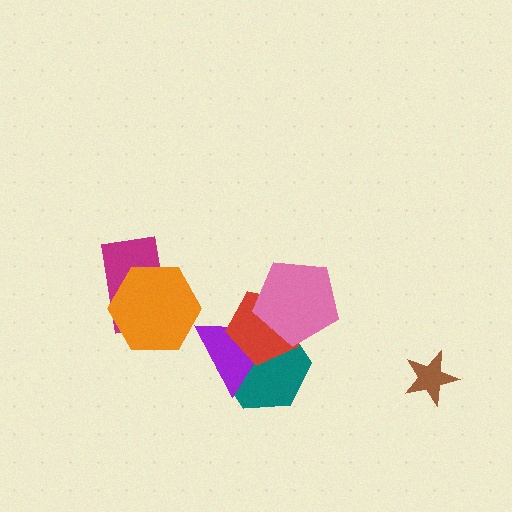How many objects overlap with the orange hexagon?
1 object overlaps with the orange hexagon.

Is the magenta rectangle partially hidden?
Yes, it is partially covered by another shape.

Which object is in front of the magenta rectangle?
The orange hexagon is in front of the magenta rectangle.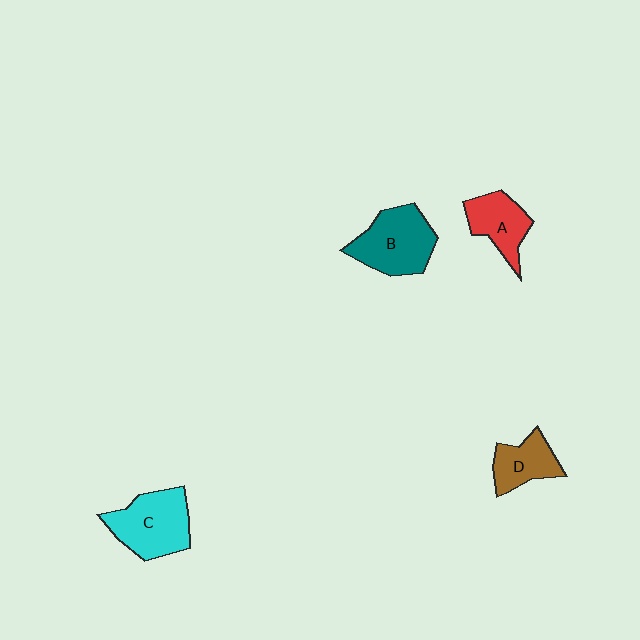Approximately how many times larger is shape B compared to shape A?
Approximately 1.4 times.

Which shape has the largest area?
Shape C (cyan).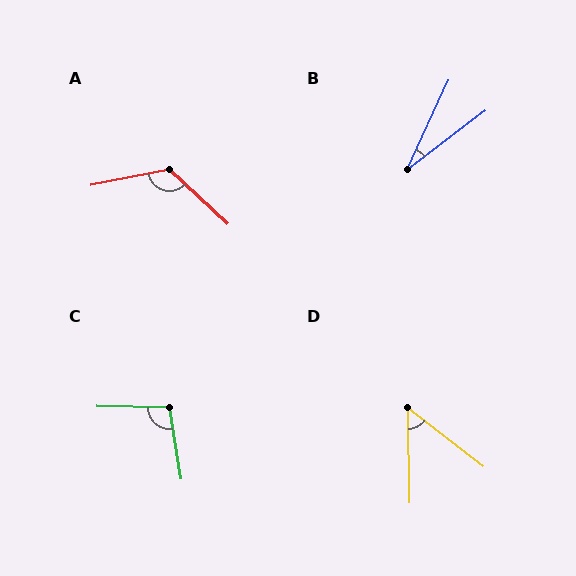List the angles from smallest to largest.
B (28°), D (52°), C (100°), A (126°).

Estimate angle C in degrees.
Approximately 100 degrees.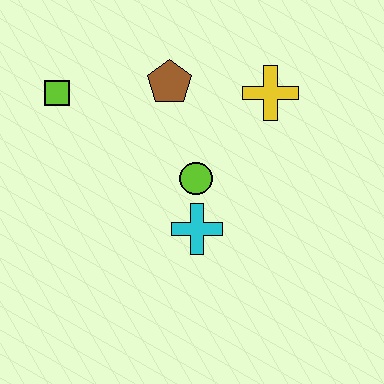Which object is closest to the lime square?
The brown pentagon is closest to the lime square.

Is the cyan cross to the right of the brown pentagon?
Yes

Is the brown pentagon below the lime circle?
No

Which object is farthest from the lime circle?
The lime square is farthest from the lime circle.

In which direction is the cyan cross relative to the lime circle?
The cyan cross is below the lime circle.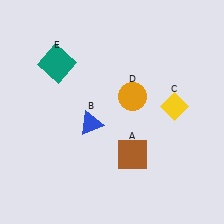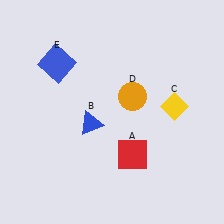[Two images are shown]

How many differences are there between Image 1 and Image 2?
There are 2 differences between the two images.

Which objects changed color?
A changed from brown to red. E changed from teal to blue.